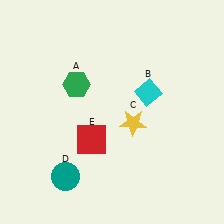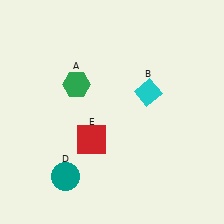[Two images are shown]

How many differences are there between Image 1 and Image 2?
There is 1 difference between the two images.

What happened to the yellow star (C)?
The yellow star (C) was removed in Image 2. It was in the bottom-right area of Image 1.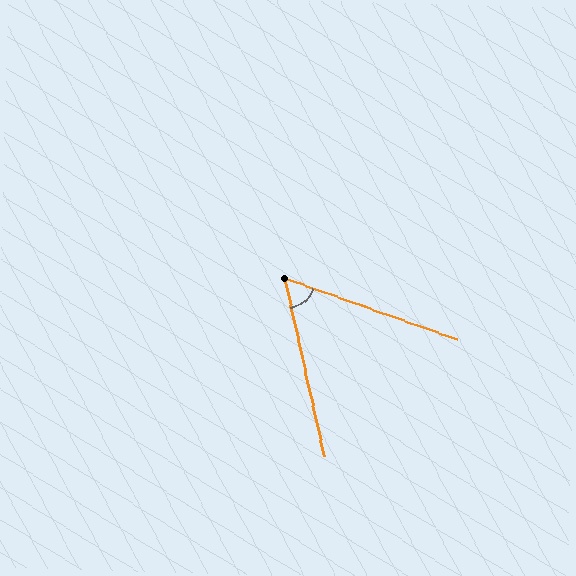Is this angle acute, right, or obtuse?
It is acute.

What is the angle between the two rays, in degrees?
Approximately 58 degrees.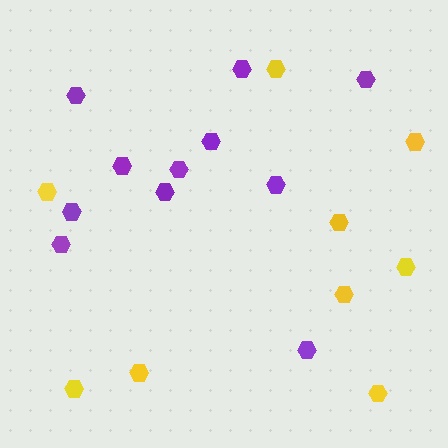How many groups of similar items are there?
There are 2 groups: one group of purple hexagons (11) and one group of yellow hexagons (9).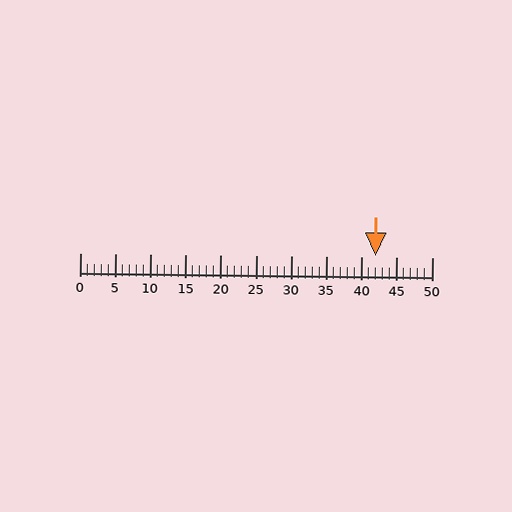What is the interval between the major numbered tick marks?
The major tick marks are spaced 5 units apart.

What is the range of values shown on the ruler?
The ruler shows values from 0 to 50.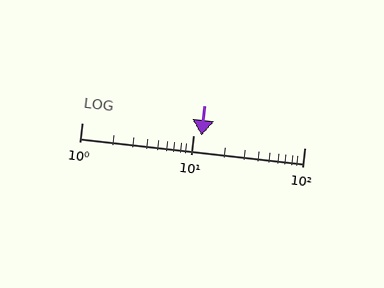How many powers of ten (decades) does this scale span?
The scale spans 2 decades, from 1 to 100.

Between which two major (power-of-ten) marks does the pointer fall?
The pointer is between 10 and 100.